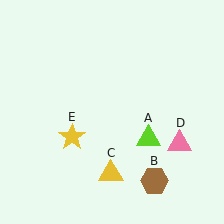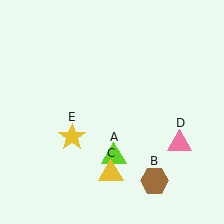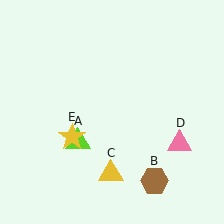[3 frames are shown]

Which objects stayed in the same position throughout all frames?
Brown hexagon (object B) and yellow triangle (object C) and pink triangle (object D) and yellow star (object E) remained stationary.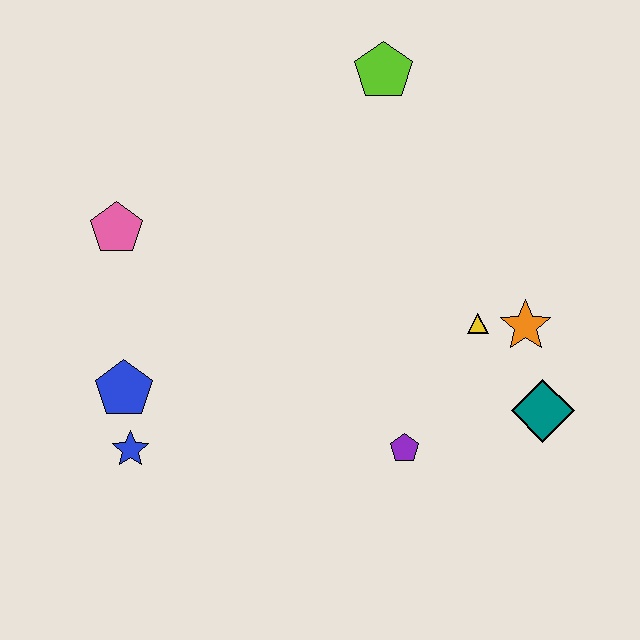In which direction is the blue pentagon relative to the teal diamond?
The blue pentagon is to the left of the teal diamond.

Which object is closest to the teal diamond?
The orange star is closest to the teal diamond.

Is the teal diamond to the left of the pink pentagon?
No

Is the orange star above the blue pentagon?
Yes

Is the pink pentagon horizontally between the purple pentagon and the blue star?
No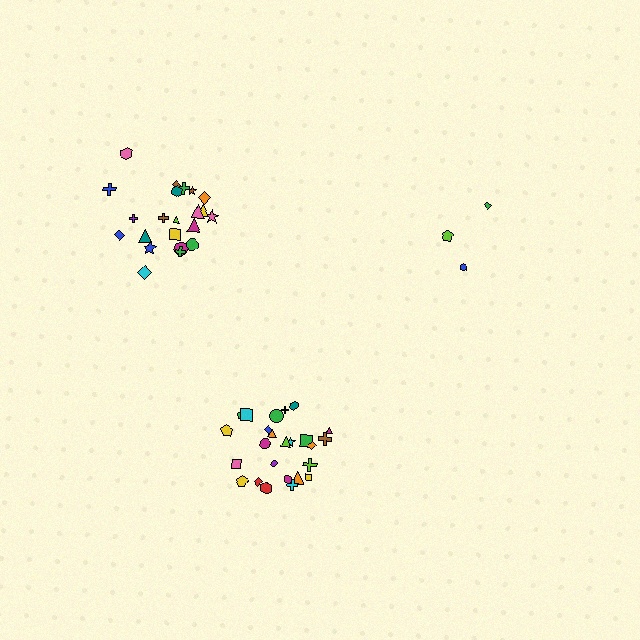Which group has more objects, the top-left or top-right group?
The top-left group.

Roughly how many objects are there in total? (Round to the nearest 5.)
Roughly 50 objects in total.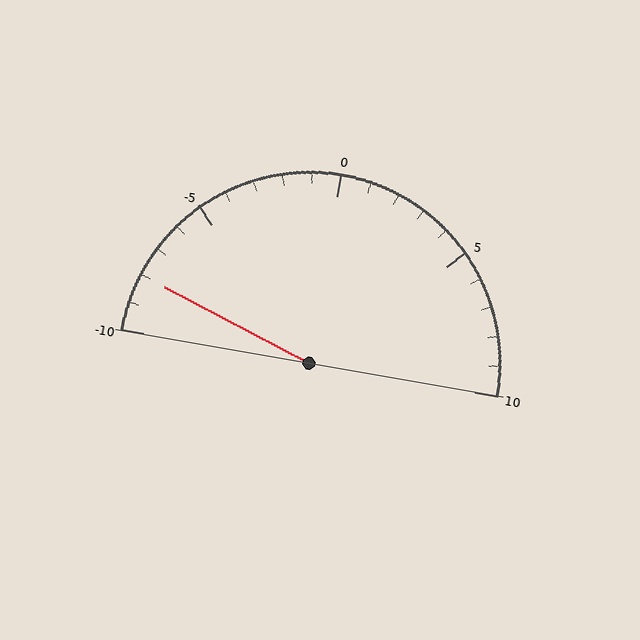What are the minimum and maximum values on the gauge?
The gauge ranges from -10 to 10.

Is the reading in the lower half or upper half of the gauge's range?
The reading is in the lower half of the range (-10 to 10).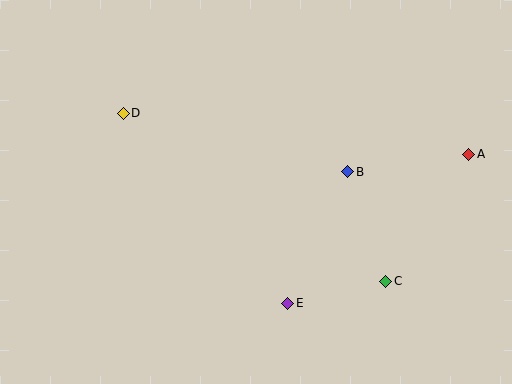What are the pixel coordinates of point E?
Point E is at (288, 303).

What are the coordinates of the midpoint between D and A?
The midpoint between D and A is at (296, 134).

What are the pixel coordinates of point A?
Point A is at (469, 154).